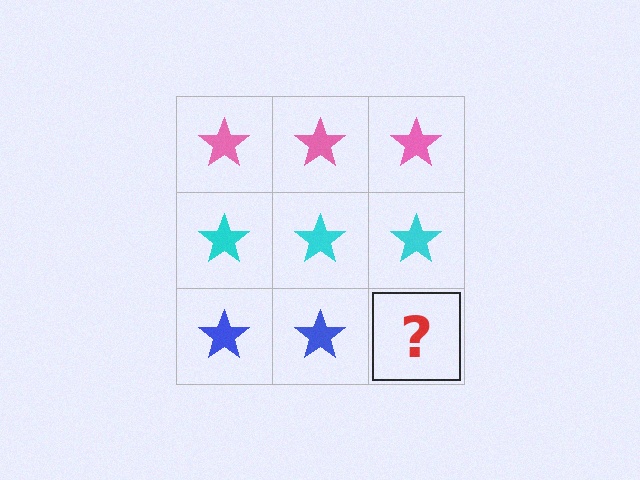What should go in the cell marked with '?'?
The missing cell should contain a blue star.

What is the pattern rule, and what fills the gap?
The rule is that each row has a consistent color. The gap should be filled with a blue star.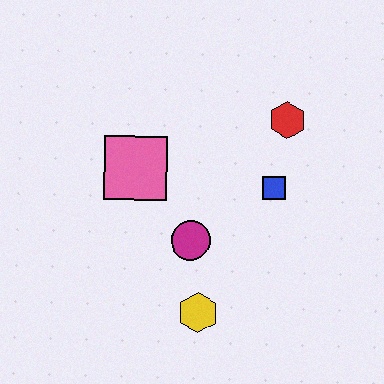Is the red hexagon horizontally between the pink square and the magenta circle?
No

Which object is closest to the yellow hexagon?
The magenta circle is closest to the yellow hexagon.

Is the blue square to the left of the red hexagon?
Yes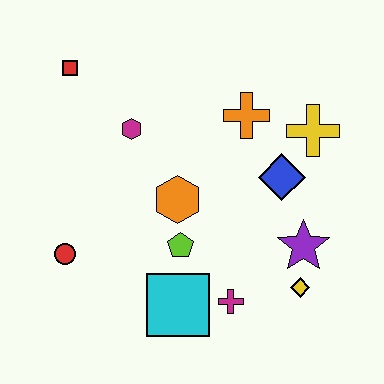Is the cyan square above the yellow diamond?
No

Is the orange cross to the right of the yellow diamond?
No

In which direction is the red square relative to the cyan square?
The red square is above the cyan square.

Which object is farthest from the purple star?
The red square is farthest from the purple star.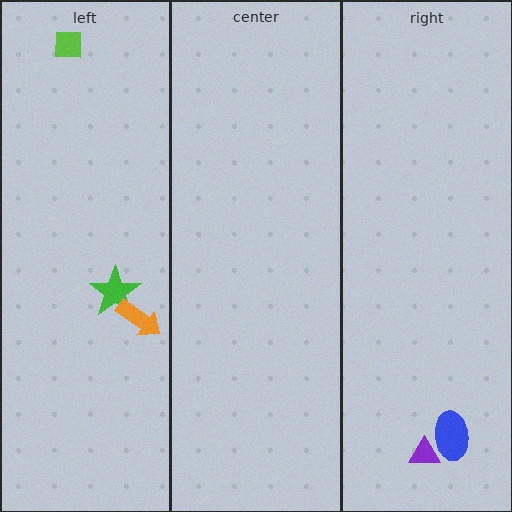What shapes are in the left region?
The green star, the lime square, the orange arrow.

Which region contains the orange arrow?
The left region.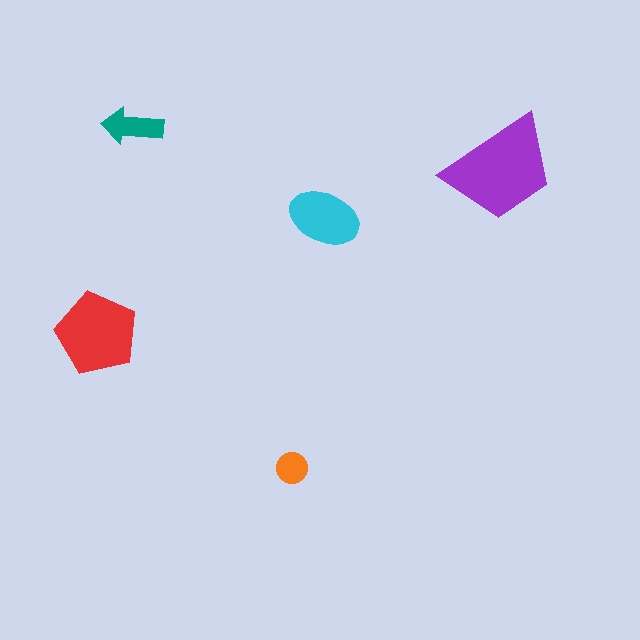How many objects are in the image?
There are 5 objects in the image.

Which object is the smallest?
The orange circle.